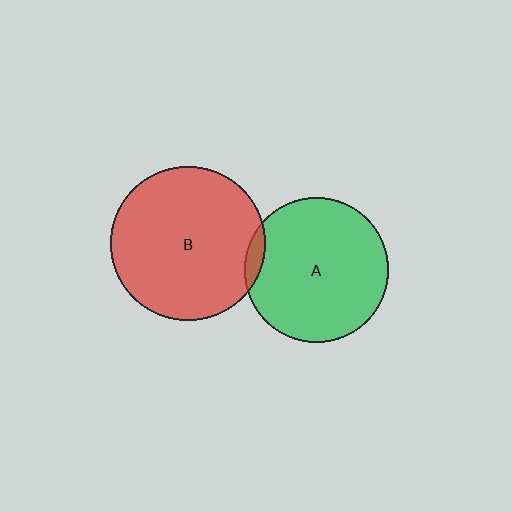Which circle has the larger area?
Circle B (red).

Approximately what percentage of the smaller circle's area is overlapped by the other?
Approximately 5%.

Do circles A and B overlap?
Yes.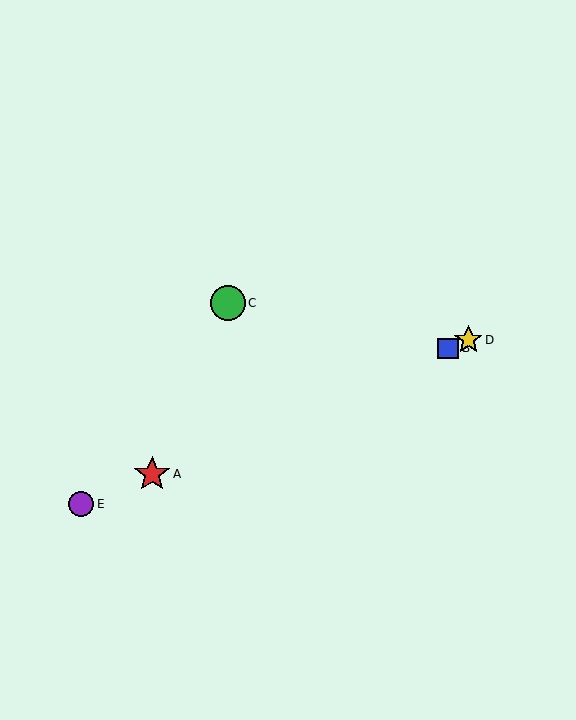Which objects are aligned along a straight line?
Objects A, B, D, E are aligned along a straight line.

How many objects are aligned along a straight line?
4 objects (A, B, D, E) are aligned along a straight line.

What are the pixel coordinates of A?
Object A is at (152, 474).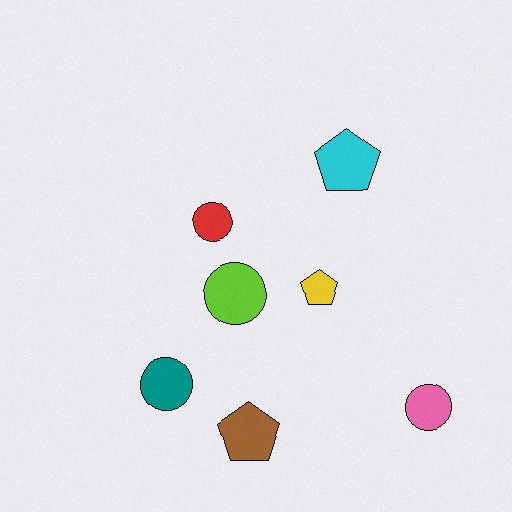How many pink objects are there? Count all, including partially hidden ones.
There is 1 pink object.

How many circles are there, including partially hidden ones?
There are 4 circles.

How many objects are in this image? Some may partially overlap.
There are 7 objects.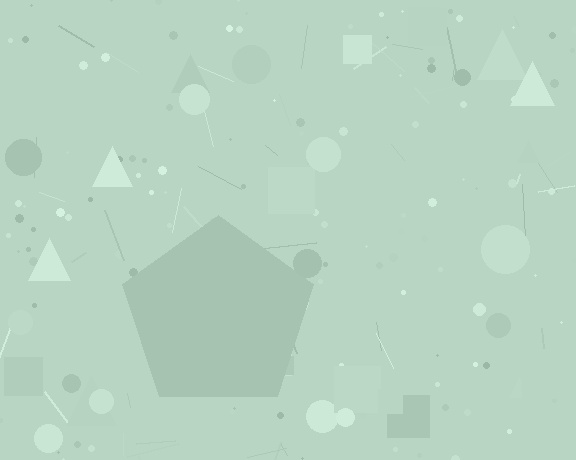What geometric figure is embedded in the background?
A pentagon is embedded in the background.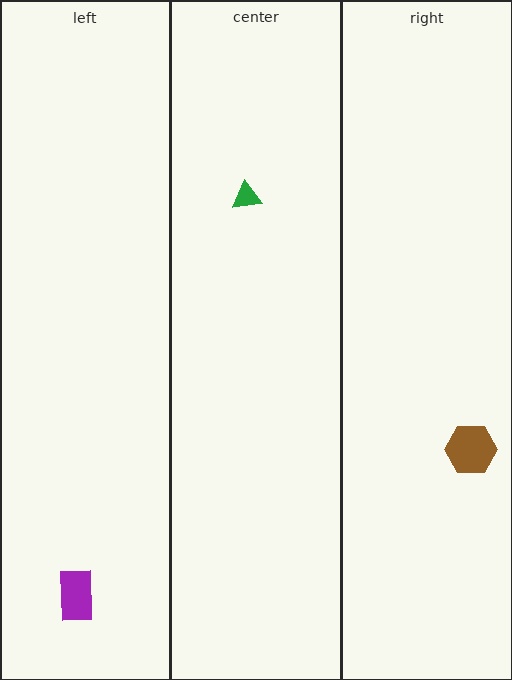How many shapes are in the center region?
1.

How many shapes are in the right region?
1.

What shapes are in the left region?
The purple rectangle.